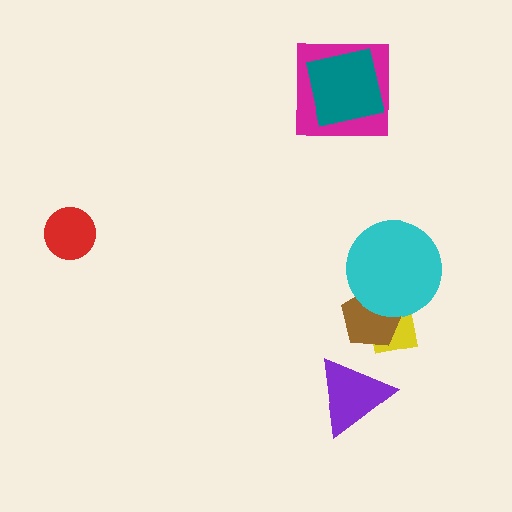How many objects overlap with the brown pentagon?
2 objects overlap with the brown pentagon.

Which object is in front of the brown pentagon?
The cyan circle is in front of the brown pentagon.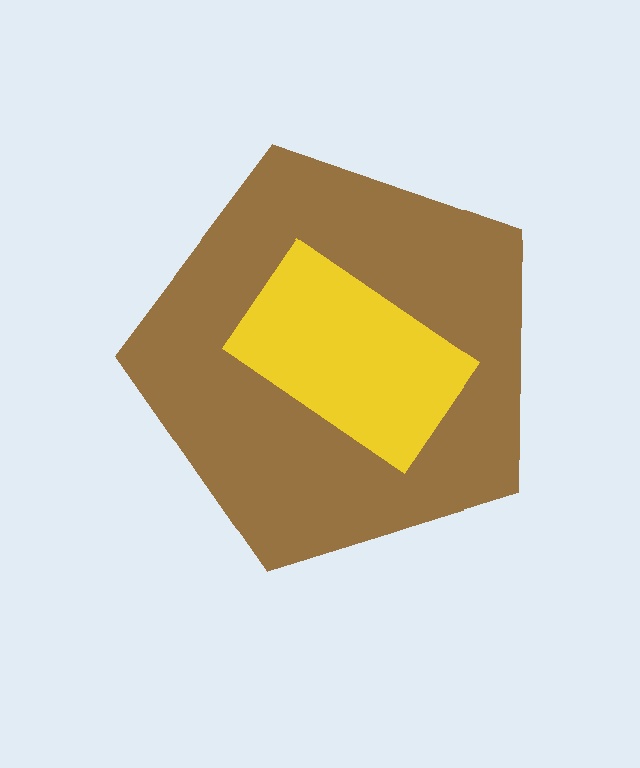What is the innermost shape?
The yellow rectangle.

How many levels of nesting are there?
2.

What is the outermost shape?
The brown pentagon.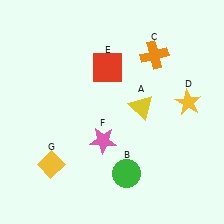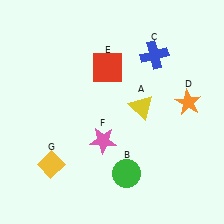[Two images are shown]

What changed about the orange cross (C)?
In Image 1, C is orange. In Image 2, it changed to blue.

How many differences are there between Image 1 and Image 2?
There are 2 differences between the two images.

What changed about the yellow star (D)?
In Image 1, D is yellow. In Image 2, it changed to orange.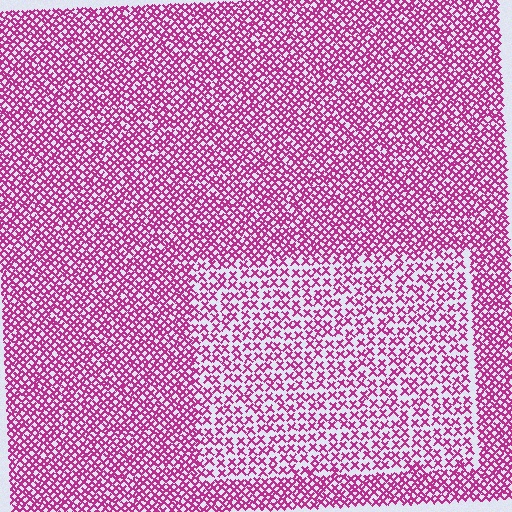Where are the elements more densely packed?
The elements are more densely packed outside the rectangle boundary.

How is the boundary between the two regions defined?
The boundary is defined by a change in element density (approximately 1.7x ratio). All elements are the same color, size, and shape.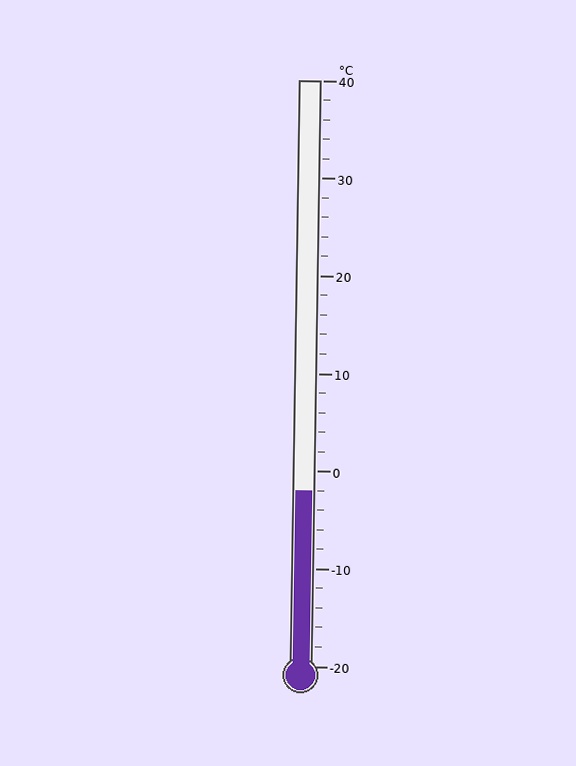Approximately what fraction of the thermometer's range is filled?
The thermometer is filled to approximately 30% of its range.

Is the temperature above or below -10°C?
The temperature is above -10°C.